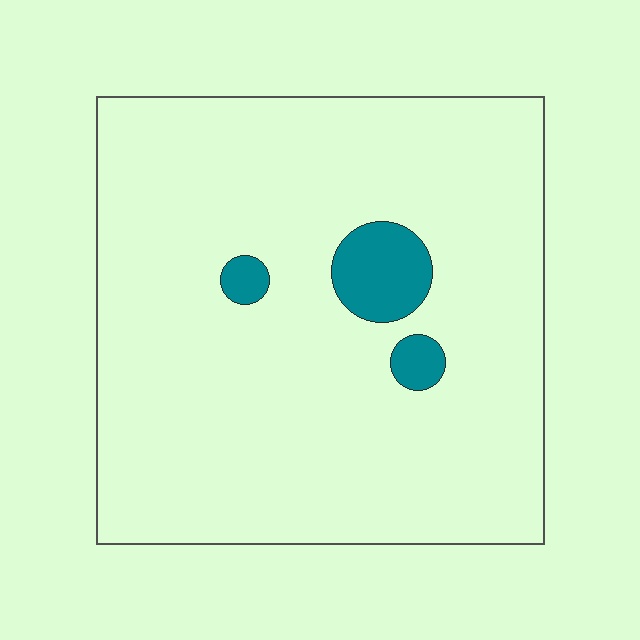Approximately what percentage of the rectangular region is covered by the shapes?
Approximately 5%.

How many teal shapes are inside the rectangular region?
3.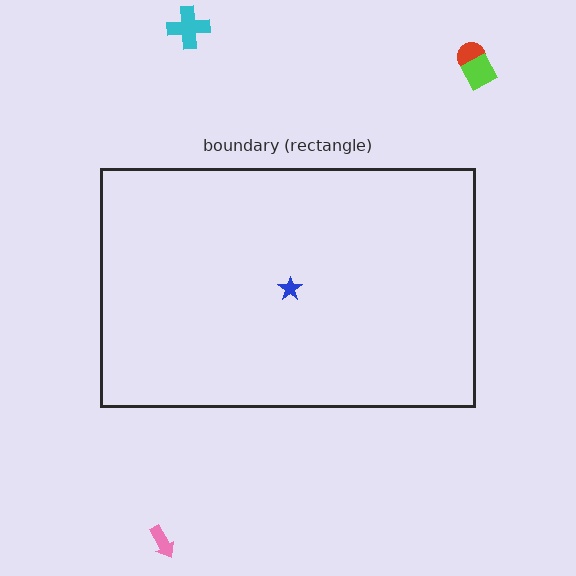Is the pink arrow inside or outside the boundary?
Outside.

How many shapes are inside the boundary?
1 inside, 4 outside.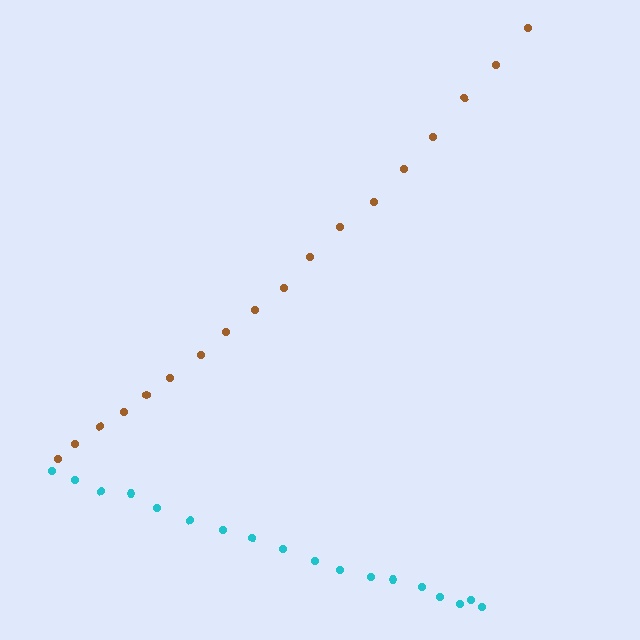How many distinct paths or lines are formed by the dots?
There are 2 distinct paths.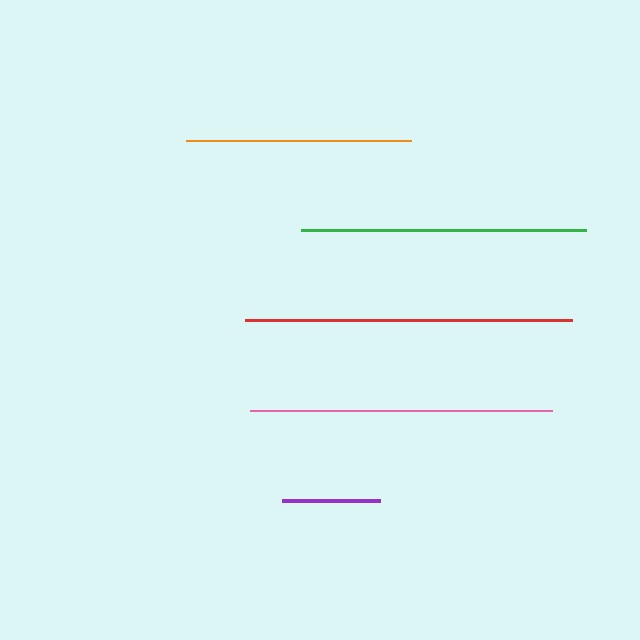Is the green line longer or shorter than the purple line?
The green line is longer than the purple line.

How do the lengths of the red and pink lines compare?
The red and pink lines are approximately the same length.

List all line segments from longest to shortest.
From longest to shortest: red, pink, green, orange, purple.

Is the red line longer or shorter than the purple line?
The red line is longer than the purple line.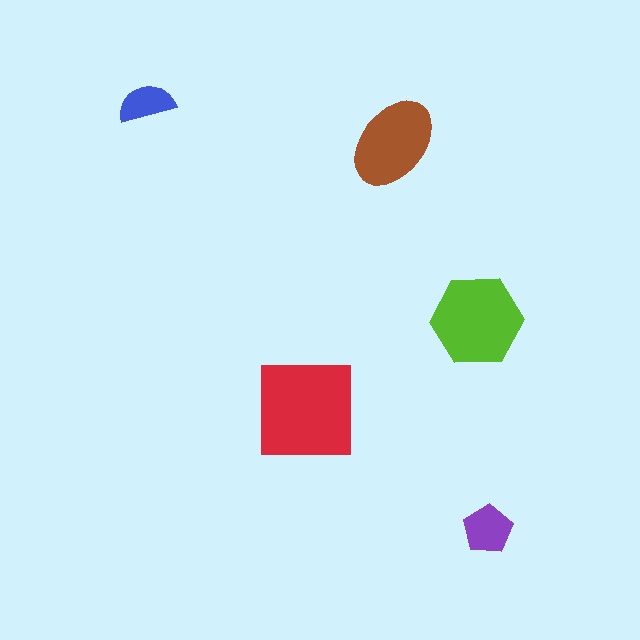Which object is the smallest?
The blue semicircle.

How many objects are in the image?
There are 5 objects in the image.